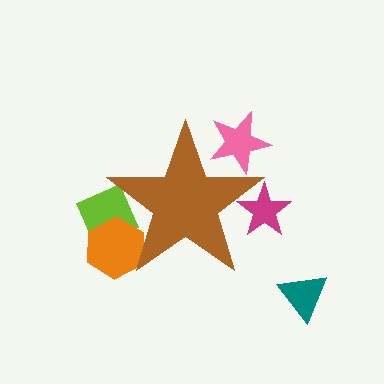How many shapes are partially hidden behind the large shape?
4 shapes are partially hidden.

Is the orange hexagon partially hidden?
Yes, the orange hexagon is partially hidden behind the brown star.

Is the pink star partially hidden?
Yes, the pink star is partially hidden behind the brown star.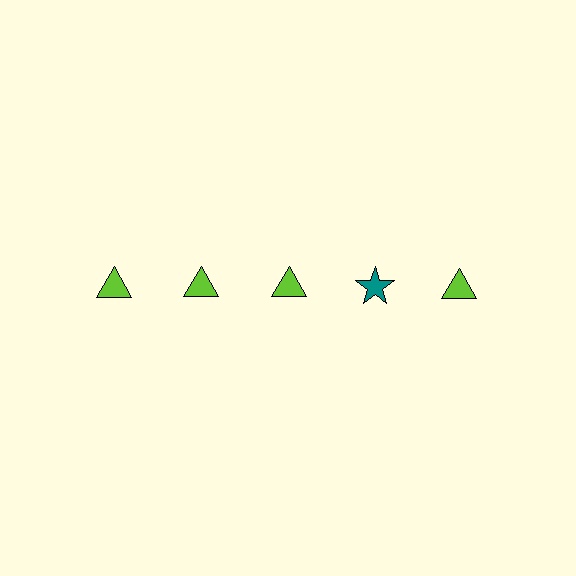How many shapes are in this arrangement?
There are 5 shapes arranged in a grid pattern.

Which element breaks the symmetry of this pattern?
The teal star in the top row, second from right column breaks the symmetry. All other shapes are lime triangles.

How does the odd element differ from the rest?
It differs in both color (teal instead of lime) and shape (star instead of triangle).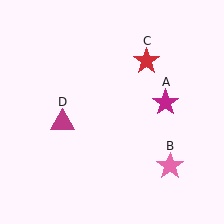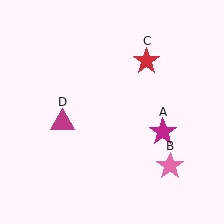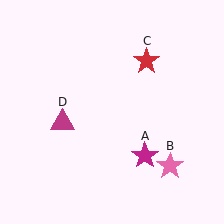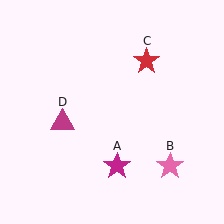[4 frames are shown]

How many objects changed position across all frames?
1 object changed position: magenta star (object A).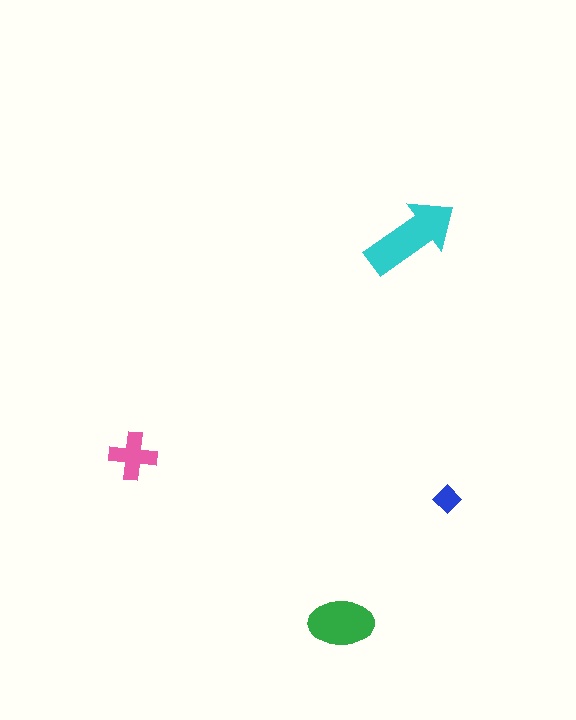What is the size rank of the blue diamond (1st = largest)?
4th.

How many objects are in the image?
There are 4 objects in the image.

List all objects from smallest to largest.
The blue diamond, the pink cross, the green ellipse, the cyan arrow.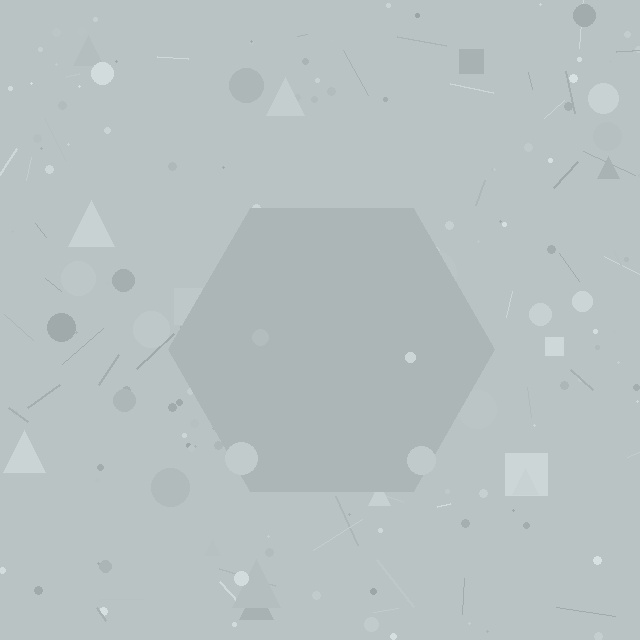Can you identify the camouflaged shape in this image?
The camouflaged shape is a hexagon.